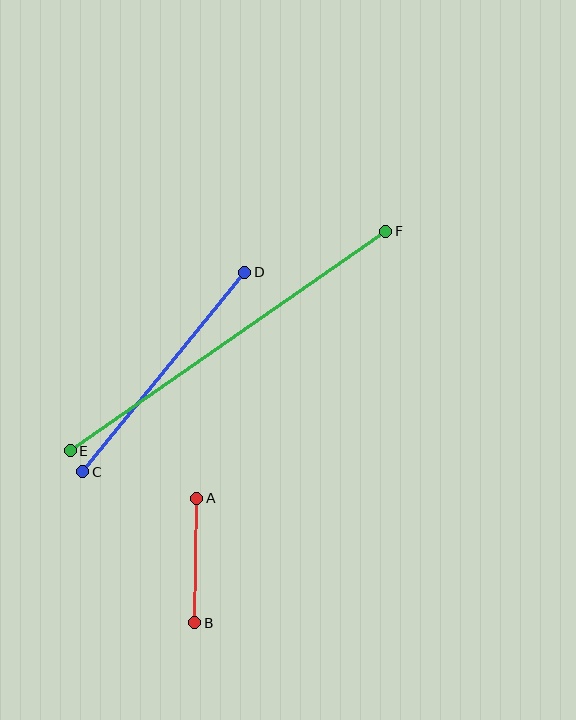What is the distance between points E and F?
The distance is approximately 384 pixels.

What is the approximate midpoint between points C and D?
The midpoint is at approximately (164, 372) pixels.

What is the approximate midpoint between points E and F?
The midpoint is at approximately (228, 341) pixels.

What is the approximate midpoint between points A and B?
The midpoint is at approximately (196, 560) pixels.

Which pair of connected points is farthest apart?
Points E and F are farthest apart.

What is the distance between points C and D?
The distance is approximately 257 pixels.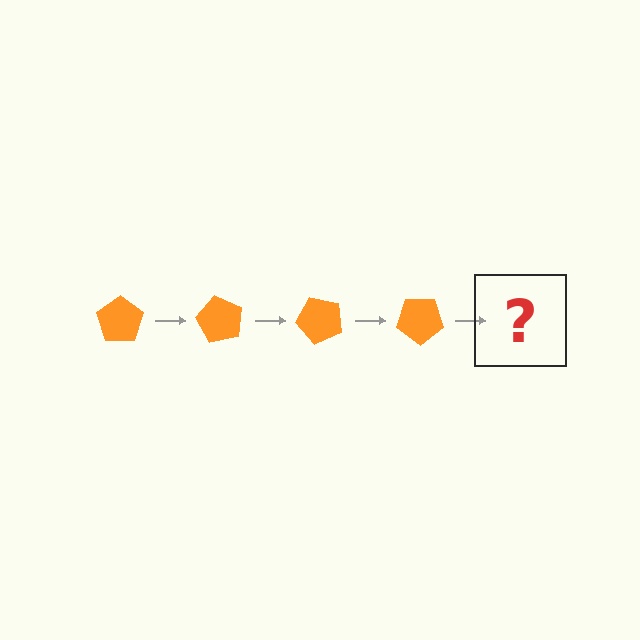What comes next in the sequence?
The next element should be an orange pentagon rotated 240 degrees.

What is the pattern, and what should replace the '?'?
The pattern is that the pentagon rotates 60 degrees each step. The '?' should be an orange pentagon rotated 240 degrees.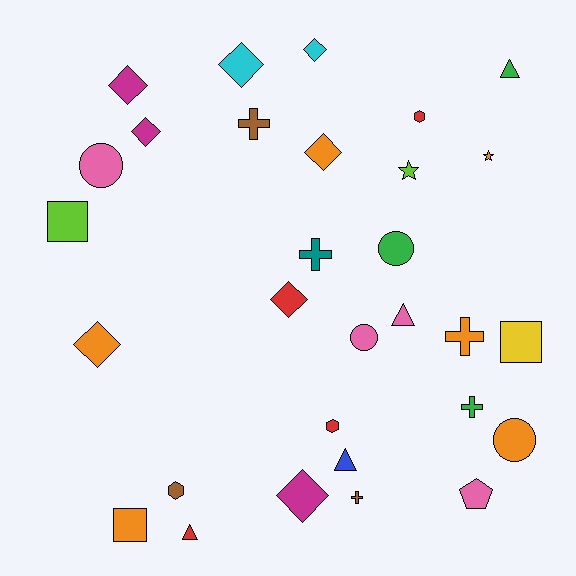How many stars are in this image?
There are 2 stars.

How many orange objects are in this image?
There are 6 orange objects.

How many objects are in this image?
There are 30 objects.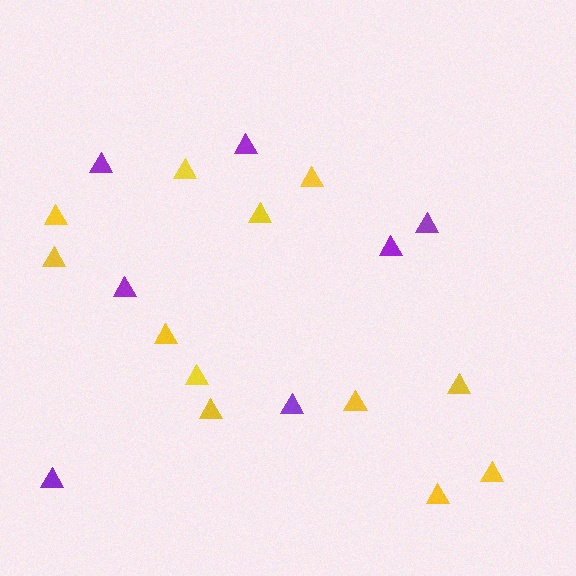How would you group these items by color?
There are 2 groups: one group of purple triangles (7) and one group of yellow triangles (12).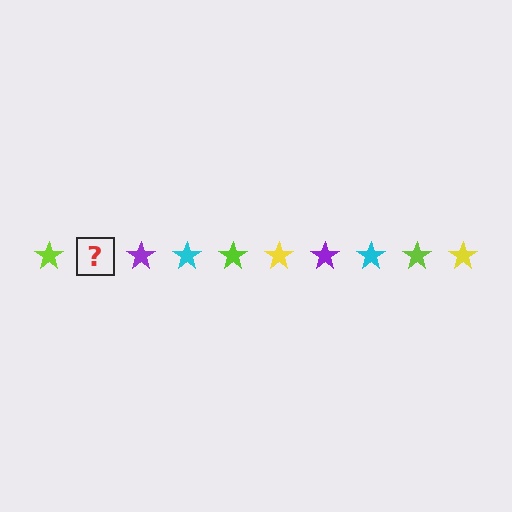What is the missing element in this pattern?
The missing element is a yellow star.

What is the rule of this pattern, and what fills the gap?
The rule is that the pattern cycles through lime, yellow, purple, cyan stars. The gap should be filled with a yellow star.